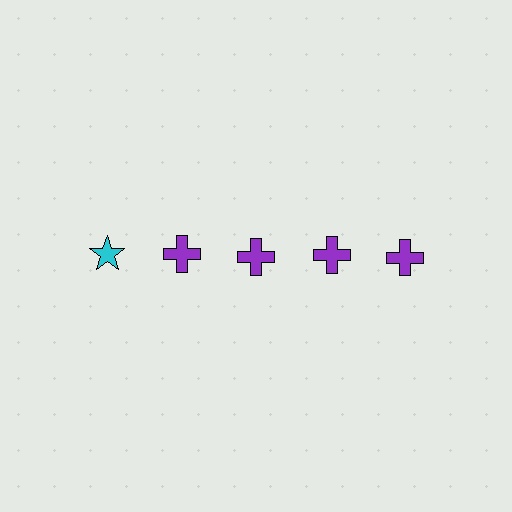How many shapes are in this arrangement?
There are 5 shapes arranged in a grid pattern.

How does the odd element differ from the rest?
It differs in both color (cyan instead of purple) and shape (star instead of cross).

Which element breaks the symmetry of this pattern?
The cyan star in the top row, leftmost column breaks the symmetry. All other shapes are purple crosses.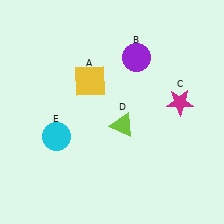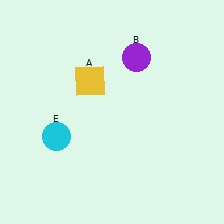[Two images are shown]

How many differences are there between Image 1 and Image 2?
There are 2 differences between the two images.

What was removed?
The lime triangle (D), the magenta star (C) were removed in Image 2.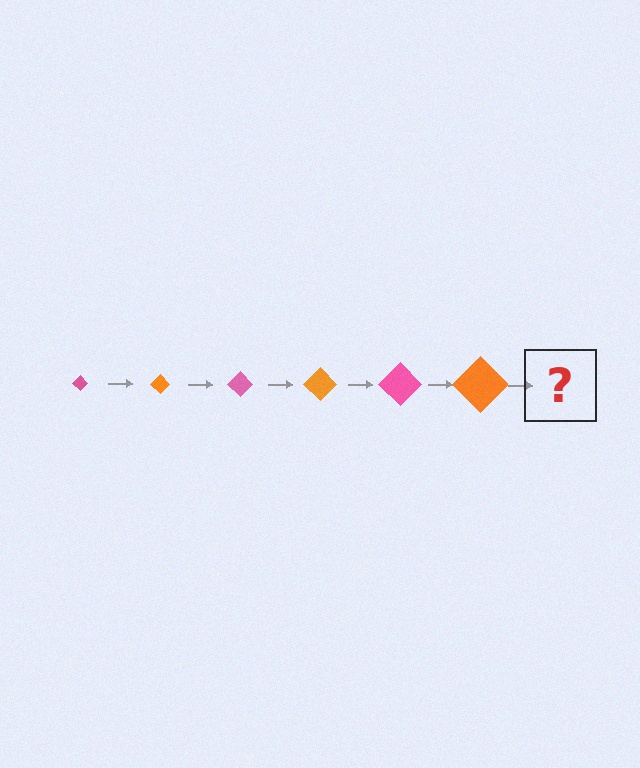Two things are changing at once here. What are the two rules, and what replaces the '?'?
The two rules are that the diamond grows larger each step and the color cycles through pink and orange. The '?' should be a pink diamond, larger than the previous one.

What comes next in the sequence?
The next element should be a pink diamond, larger than the previous one.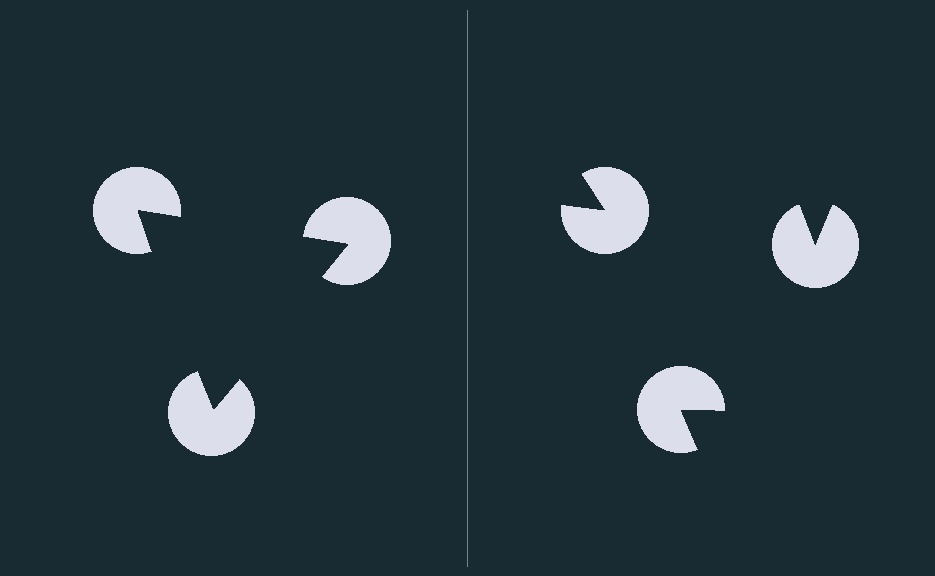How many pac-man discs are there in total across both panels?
6 — 3 on each side.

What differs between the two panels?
The pac-man discs are positioned identically on both sides; only the wedge orientations differ. On the left they align to a triangle; on the right they are misaligned.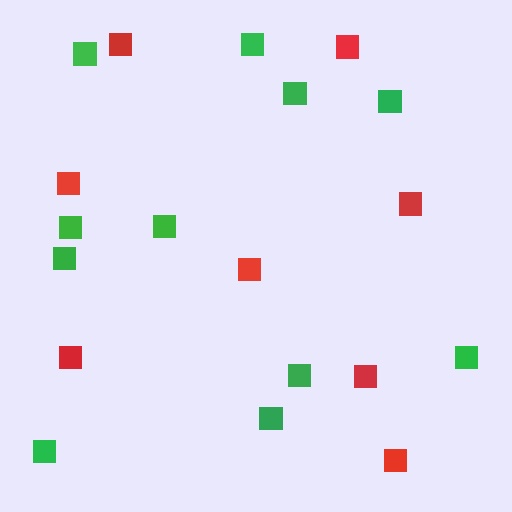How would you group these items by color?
There are 2 groups: one group of red squares (8) and one group of green squares (11).